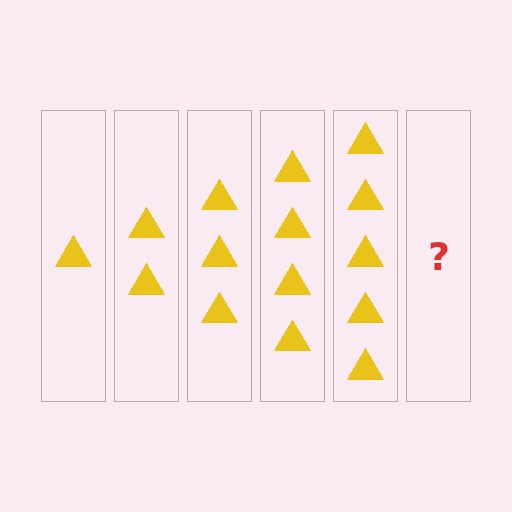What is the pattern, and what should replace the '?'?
The pattern is that each step adds one more triangle. The '?' should be 6 triangles.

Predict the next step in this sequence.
The next step is 6 triangles.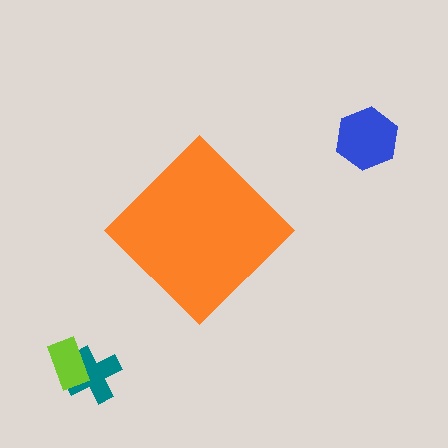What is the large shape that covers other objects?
An orange diamond.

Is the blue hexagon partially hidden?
No, the blue hexagon is fully visible.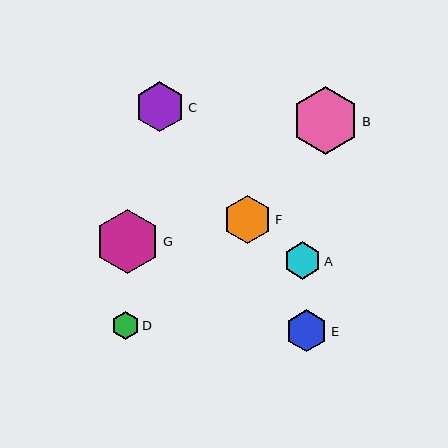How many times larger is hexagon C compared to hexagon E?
Hexagon C is approximately 1.2 times the size of hexagon E.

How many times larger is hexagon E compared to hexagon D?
Hexagon E is approximately 1.5 times the size of hexagon D.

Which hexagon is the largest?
Hexagon B is the largest with a size of approximately 68 pixels.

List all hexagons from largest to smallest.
From largest to smallest: B, G, C, F, E, A, D.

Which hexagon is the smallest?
Hexagon D is the smallest with a size of approximately 28 pixels.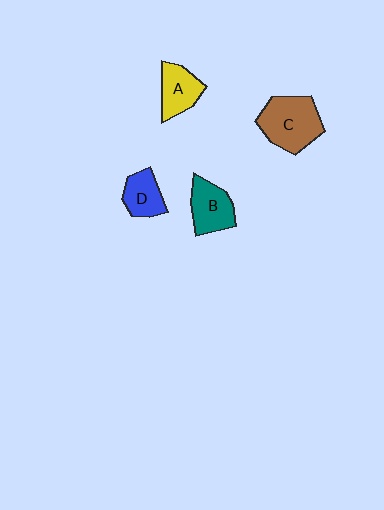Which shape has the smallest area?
Shape D (blue).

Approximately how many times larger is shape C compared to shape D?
Approximately 1.8 times.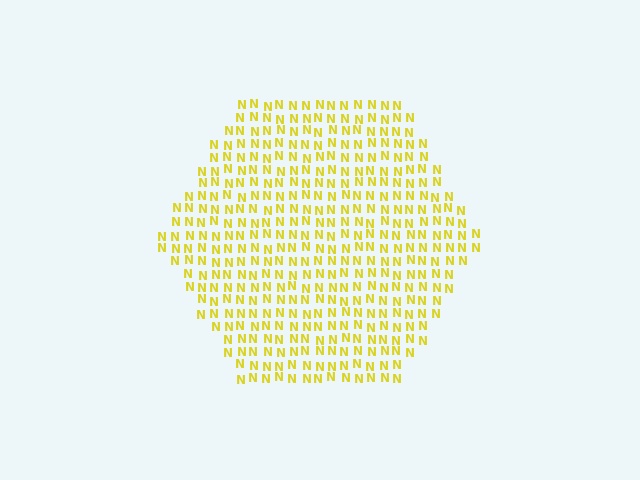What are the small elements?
The small elements are letter N's.